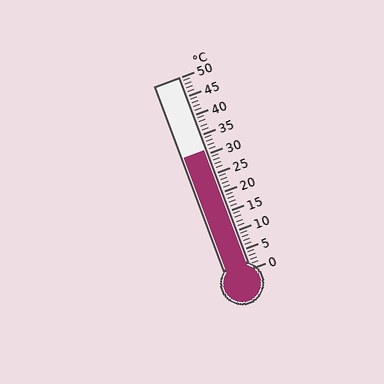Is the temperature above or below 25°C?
The temperature is above 25°C.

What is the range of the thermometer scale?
The thermometer scale ranges from 0°C to 50°C.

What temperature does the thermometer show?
The thermometer shows approximately 31°C.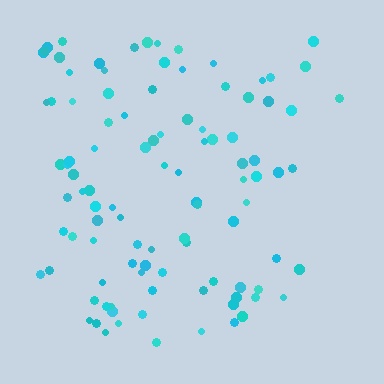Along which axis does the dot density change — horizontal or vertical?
Horizontal.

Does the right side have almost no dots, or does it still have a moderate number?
Still a moderate number, just noticeably fewer than the left.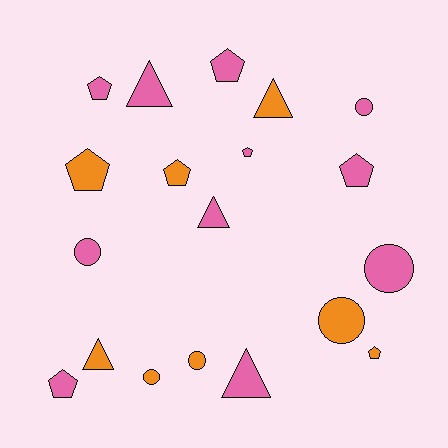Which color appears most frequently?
Pink, with 11 objects.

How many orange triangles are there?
There are 2 orange triangles.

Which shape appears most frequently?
Pentagon, with 8 objects.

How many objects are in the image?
There are 19 objects.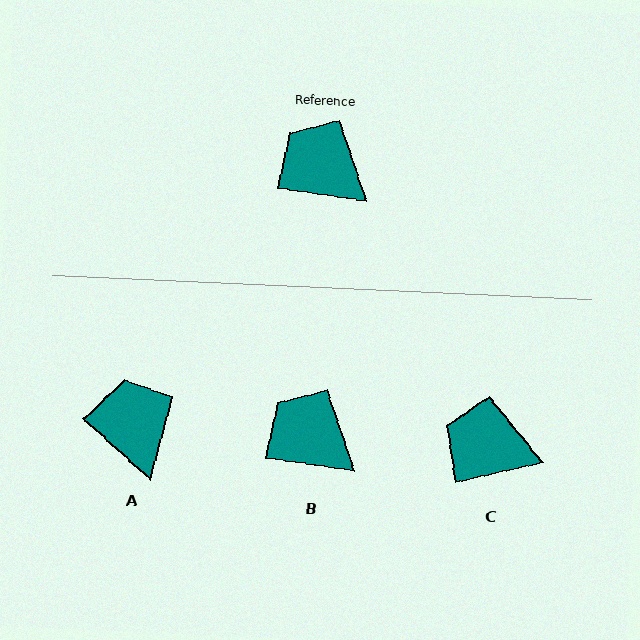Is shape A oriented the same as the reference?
No, it is off by about 34 degrees.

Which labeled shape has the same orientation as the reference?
B.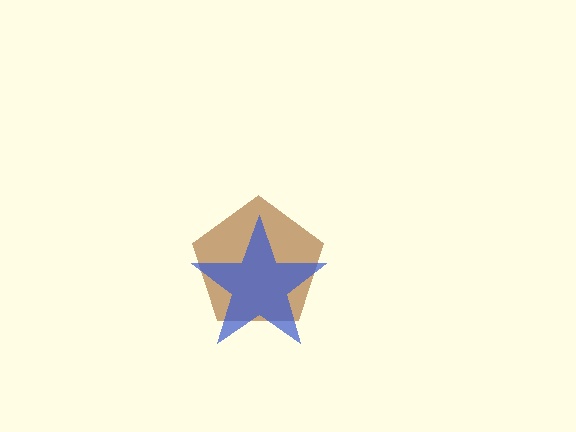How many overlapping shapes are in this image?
There are 2 overlapping shapes in the image.